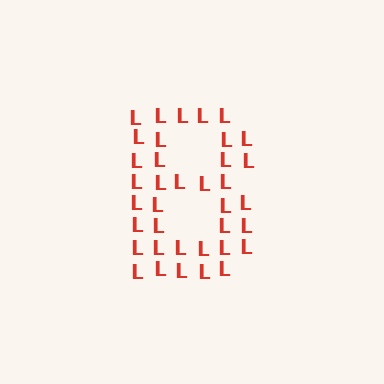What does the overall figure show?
The overall figure shows the letter B.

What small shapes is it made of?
It is made of small letter L's.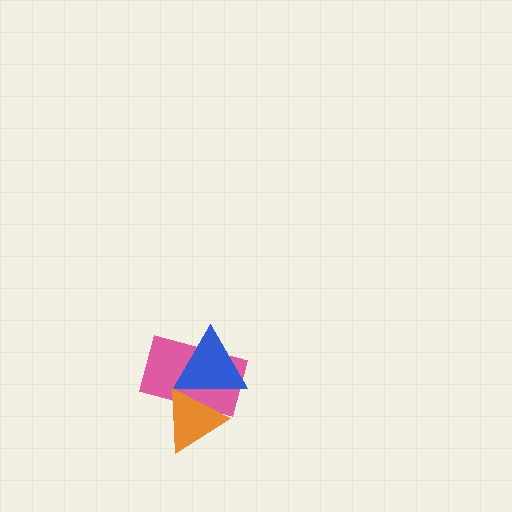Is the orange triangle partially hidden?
Yes, it is partially covered by another shape.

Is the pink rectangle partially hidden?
Yes, it is partially covered by another shape.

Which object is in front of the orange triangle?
The blue triangle is in front of the orange triangle.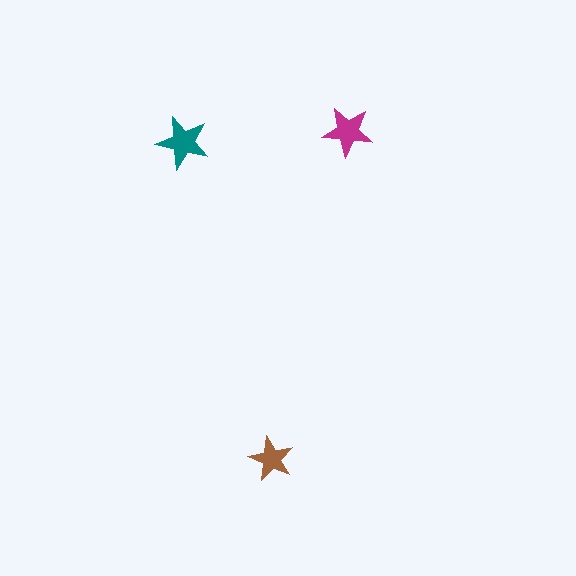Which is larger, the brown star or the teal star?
The teal one.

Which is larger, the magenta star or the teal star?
The teal one.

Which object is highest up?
The magenta star is topmost.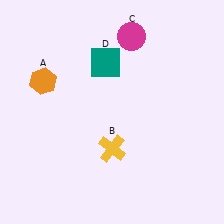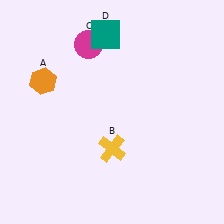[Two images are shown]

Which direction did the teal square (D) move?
The teal square (D) moved up.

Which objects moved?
The objects that moved are: the magenta circle (C), the teal square (D).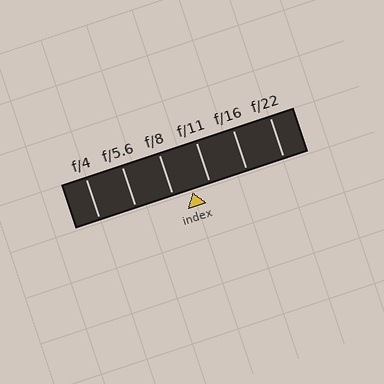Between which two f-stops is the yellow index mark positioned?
The index mark is between f/8 and f/11.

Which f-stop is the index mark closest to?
The index mark is closest to f/11.